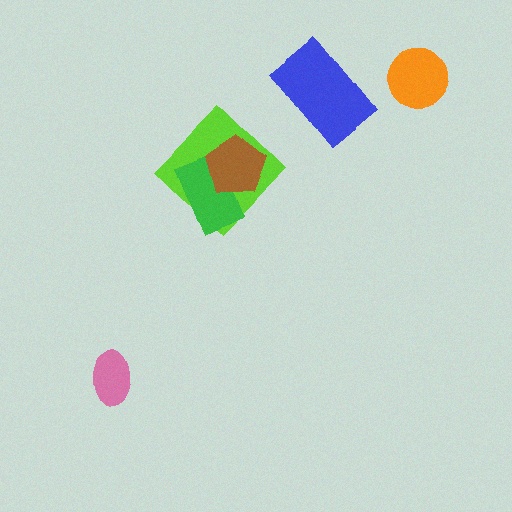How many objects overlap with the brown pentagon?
2 objects overlap with the brown pentagon.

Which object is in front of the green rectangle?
The brown pentagon is in front of the green rectangle.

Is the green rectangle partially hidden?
Yes, it is partially covered by another shape.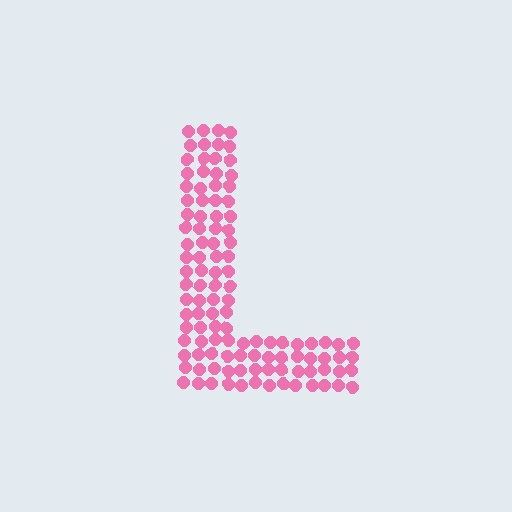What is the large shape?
The large shape is the letter L.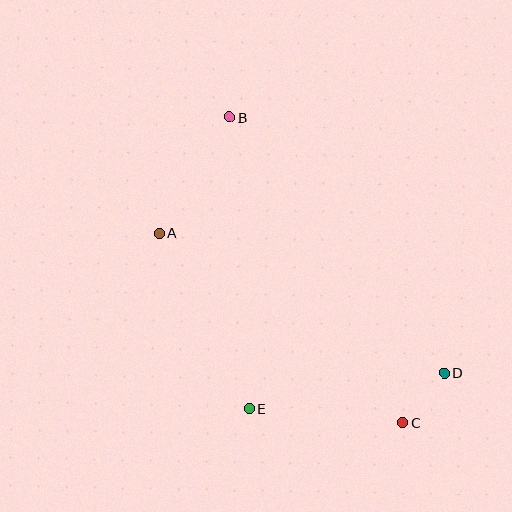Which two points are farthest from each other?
Points B and C are farthest from each other.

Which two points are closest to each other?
Points C and D are closest to each other.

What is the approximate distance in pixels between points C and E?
The distance between C and E is approximately 154 pixels.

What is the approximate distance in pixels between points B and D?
The distance between B and D is approximately 334 pixels.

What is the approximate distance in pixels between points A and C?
The distance between A and C is approximately 308 pixels.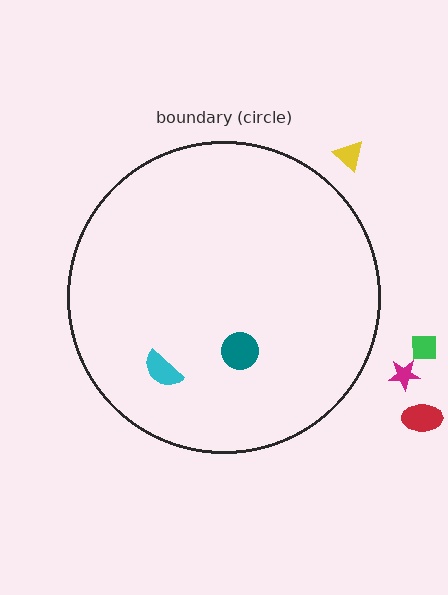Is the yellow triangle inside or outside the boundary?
Outside.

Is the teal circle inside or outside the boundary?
Inside.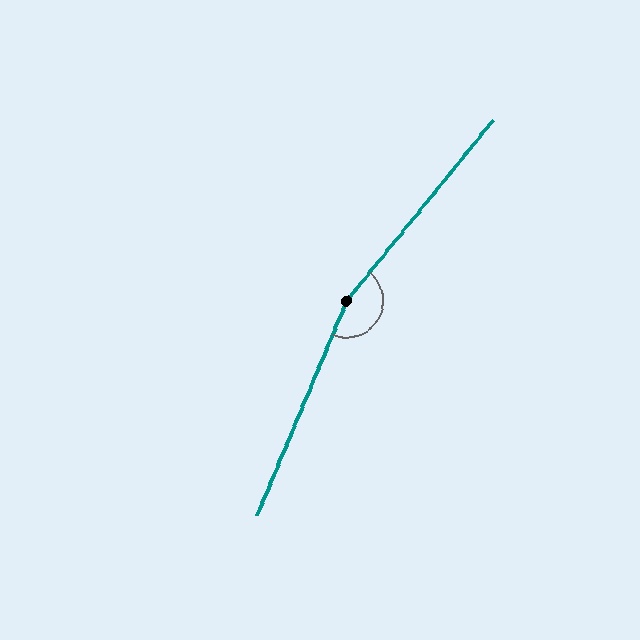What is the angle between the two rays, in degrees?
Approximately 164 degrees.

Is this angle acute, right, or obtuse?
It is obtuse.